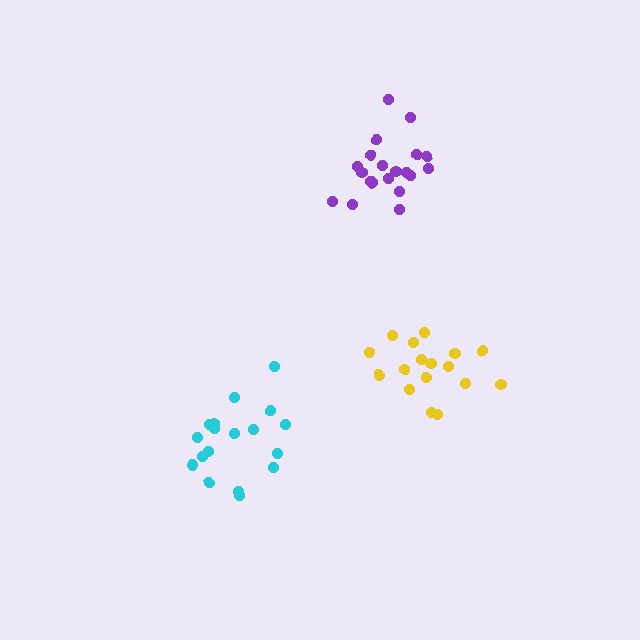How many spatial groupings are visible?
There are 3 spatial groupings.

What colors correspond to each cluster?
The clusters are colored: purple, yellow, cyan.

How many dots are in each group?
Group 1: 20 dots, Group 2: 17 dots, Group 3: 18 dots (55 total).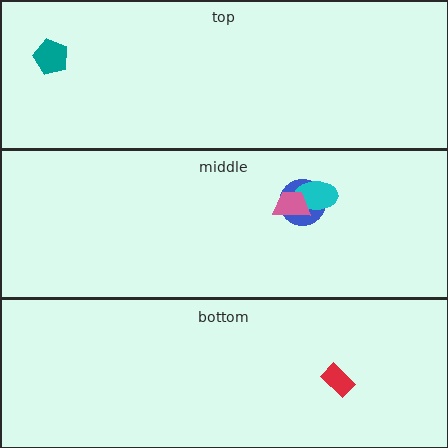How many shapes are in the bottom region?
1.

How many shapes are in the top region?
1.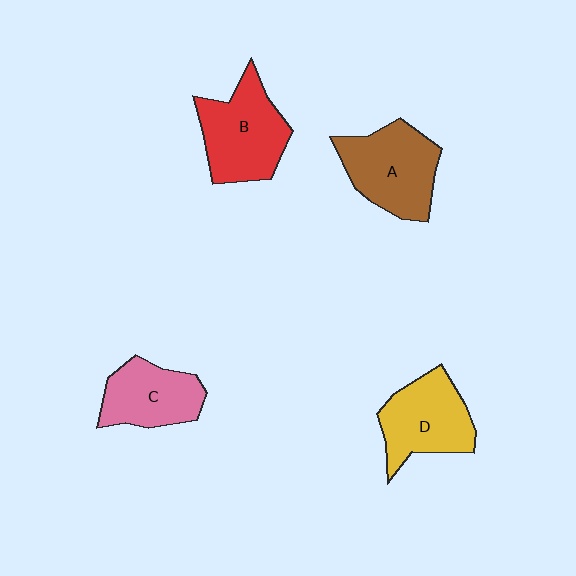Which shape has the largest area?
Shape B (red).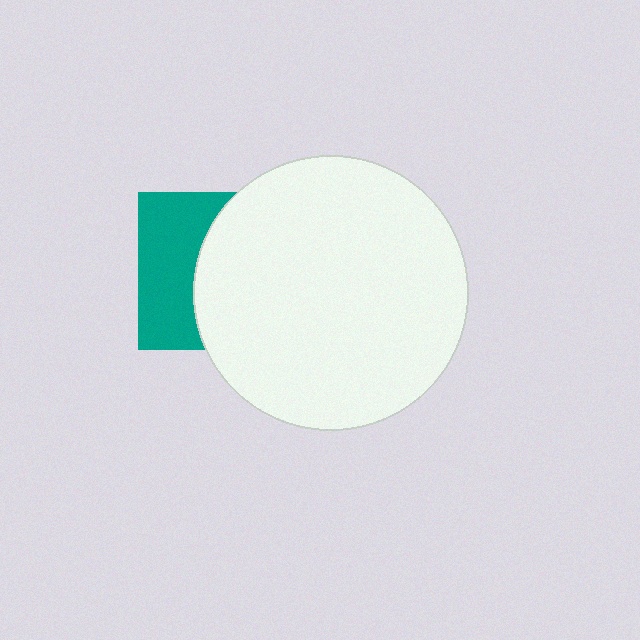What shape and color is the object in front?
The object in front is a white circle.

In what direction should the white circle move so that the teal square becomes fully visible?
The white circle should move right. That is the shortest direction to clear the overlap and leave the teal square fully visible.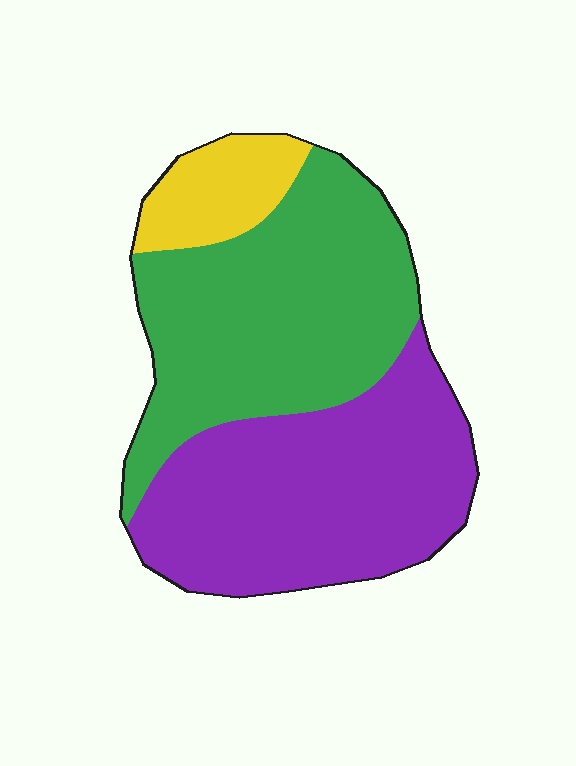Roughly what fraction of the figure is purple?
Purple covers 45% of the figure.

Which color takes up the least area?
Yellow, at roughly 10%.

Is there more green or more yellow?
Green.